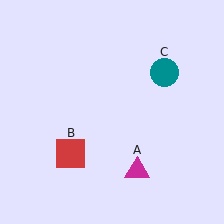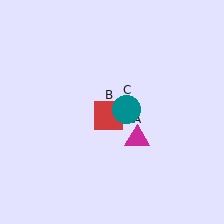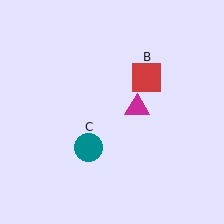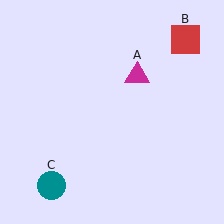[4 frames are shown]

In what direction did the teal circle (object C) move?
The teal circle (object C) moved down and to the left.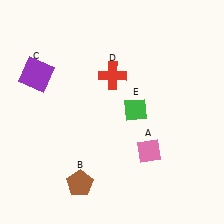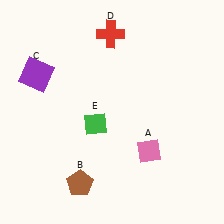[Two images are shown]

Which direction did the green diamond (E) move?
The green diamond (E) moved left.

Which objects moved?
The objects that moved are: the red cross (D), the green diamond (E).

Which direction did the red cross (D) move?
The red cross (D) moved up.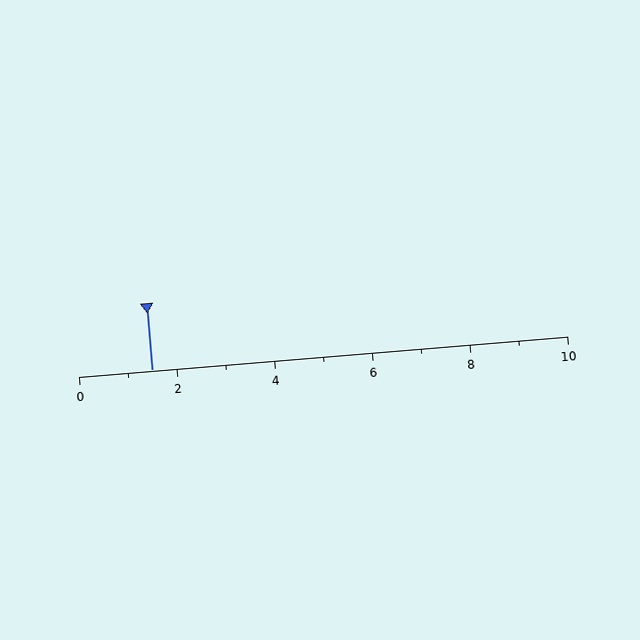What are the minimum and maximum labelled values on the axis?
The axis runs from 0 to 10.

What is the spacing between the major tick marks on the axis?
The major ticks are spaced 2 apart.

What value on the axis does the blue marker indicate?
The marker indicates approximately 1.5.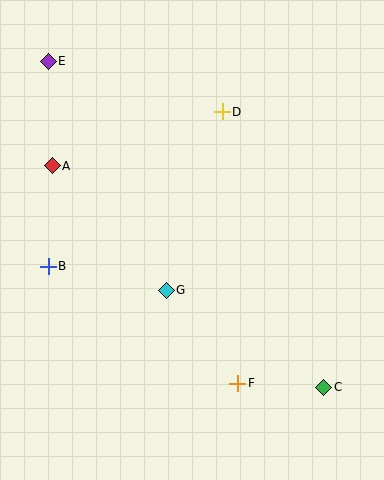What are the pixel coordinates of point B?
Point B is at (48, 266).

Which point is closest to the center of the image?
Point G at (166, 290) is closest to the center.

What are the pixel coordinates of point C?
Point C is at (324, 387).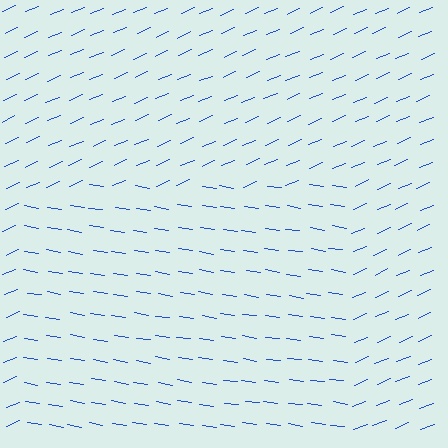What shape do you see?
I see a rectangle.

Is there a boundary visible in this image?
Yes, there is a texture boundary formed by a change in line orientation.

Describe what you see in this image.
The image is filled with small blue line segments. A rectangle region in the image has lines oriented differently from the surrounding lines, creating a visible texture boundary.